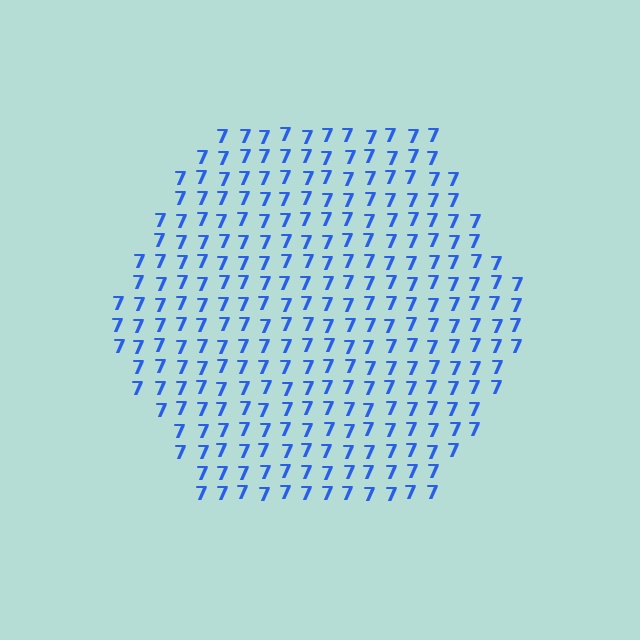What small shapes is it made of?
It is made of small digit 7's.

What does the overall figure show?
The overall figure shows a hexagon.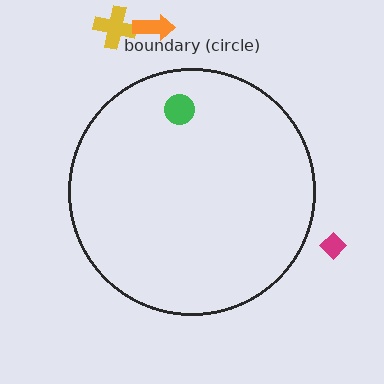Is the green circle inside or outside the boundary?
Inside.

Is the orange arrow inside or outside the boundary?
Outside.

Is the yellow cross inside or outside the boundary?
Outside.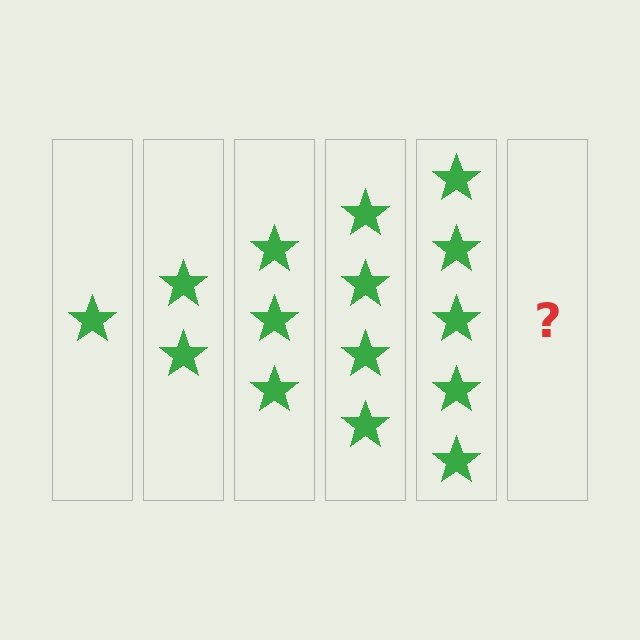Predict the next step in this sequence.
The next step is 6 stars.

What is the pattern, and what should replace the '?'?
The pattern is that each step adds one more star. The '?' should be 6 stars.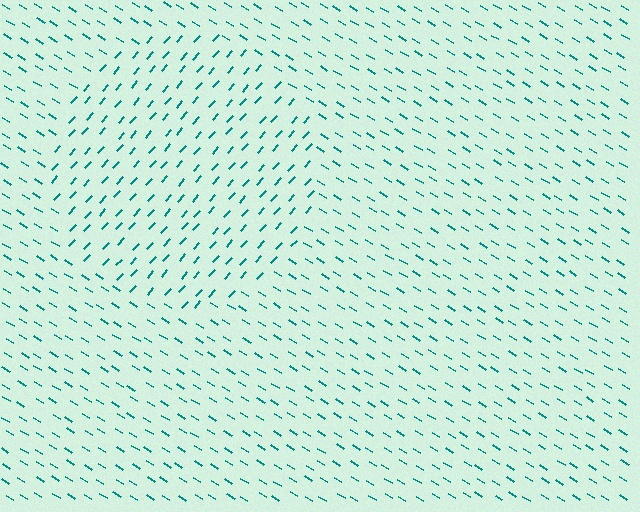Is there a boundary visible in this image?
Yes, there is a texture boundary formed by a change in line orientation.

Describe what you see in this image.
The image is filled with small teal line segments. A circle region in the image has lines oriented differently from the surrounding lines, creating a visible texture boundary.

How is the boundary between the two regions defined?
The boundary is defined purely by a change in line orientation (approximately 79 degrees difference). All lines are the same color and thickness.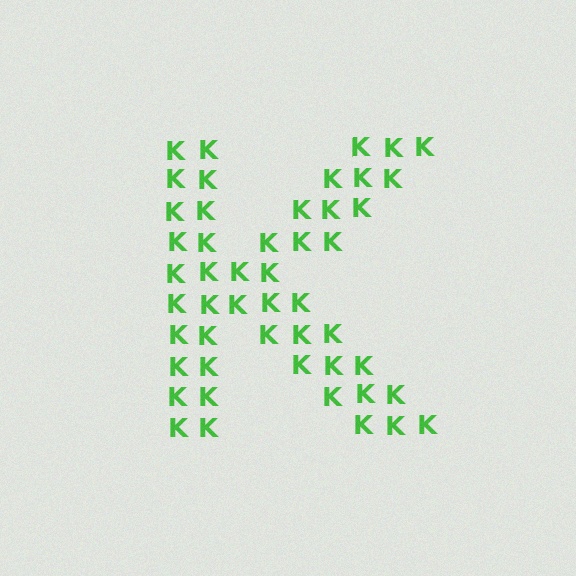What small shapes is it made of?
It is made of small letter K's.